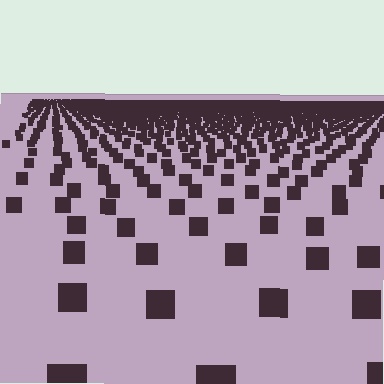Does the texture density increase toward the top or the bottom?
Density increases toward the top.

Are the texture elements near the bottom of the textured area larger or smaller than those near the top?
Larger. Near the bottom, elements are closer to the viewer and appear at a bigger on-screen size.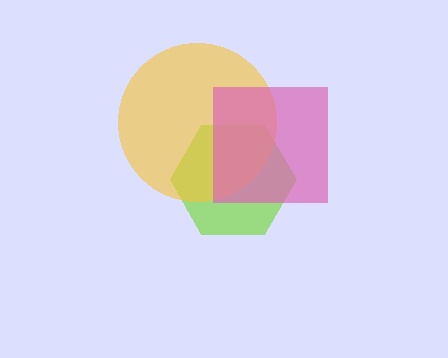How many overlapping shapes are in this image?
There are 3 overlapping shapes in the image.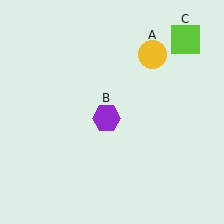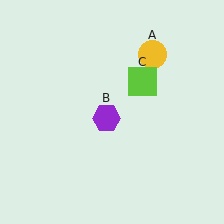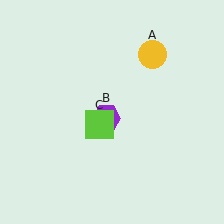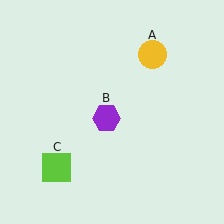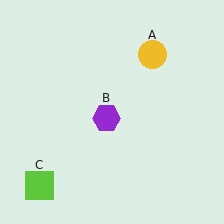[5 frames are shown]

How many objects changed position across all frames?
1 object changed position: lime square (object C).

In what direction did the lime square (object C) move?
The lime square (object C) moved down and to the left.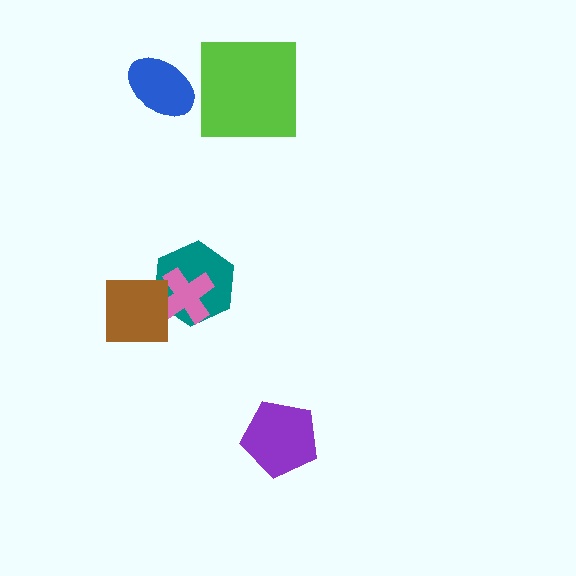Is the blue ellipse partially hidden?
No, no other shape covers it.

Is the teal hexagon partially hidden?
Yes, it is partially covered by another shape.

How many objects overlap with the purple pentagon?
0 objects overlap with the purple pentagon.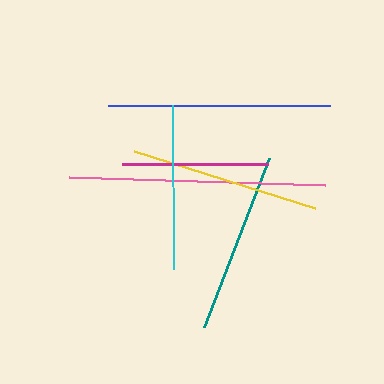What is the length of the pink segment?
The pink segment is approximately 257 pixels long.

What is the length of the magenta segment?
The magenta segment is approximately 146 pixels long.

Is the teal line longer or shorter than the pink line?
The pink line is longer than the teal line.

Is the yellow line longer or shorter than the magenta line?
The yellow line is longer than the magenta line.